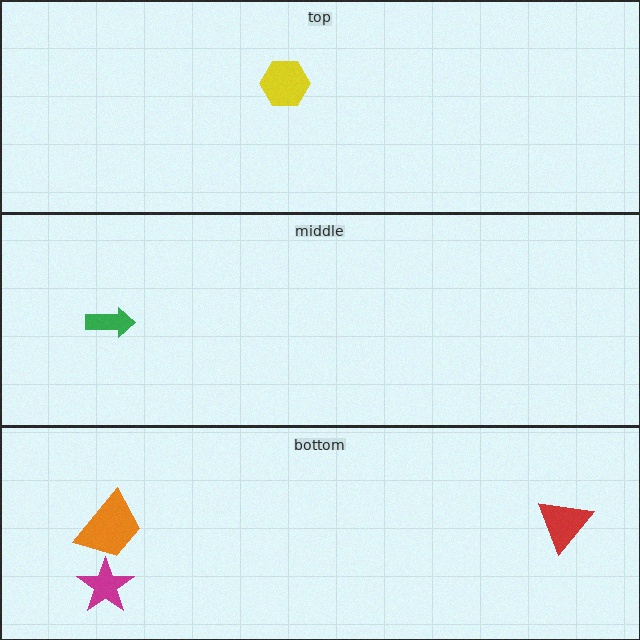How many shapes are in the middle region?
1.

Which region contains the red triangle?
The bottom region.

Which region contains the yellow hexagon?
The top region.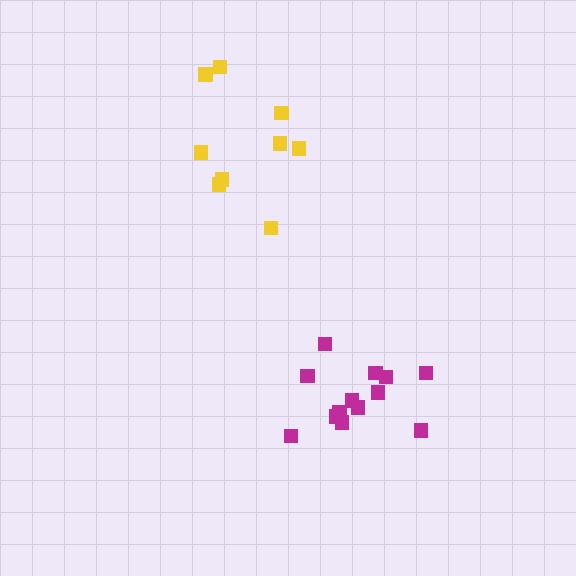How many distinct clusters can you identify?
There are 2 distinct clusters.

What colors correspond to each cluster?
The clusters are colored: yellow, magenta.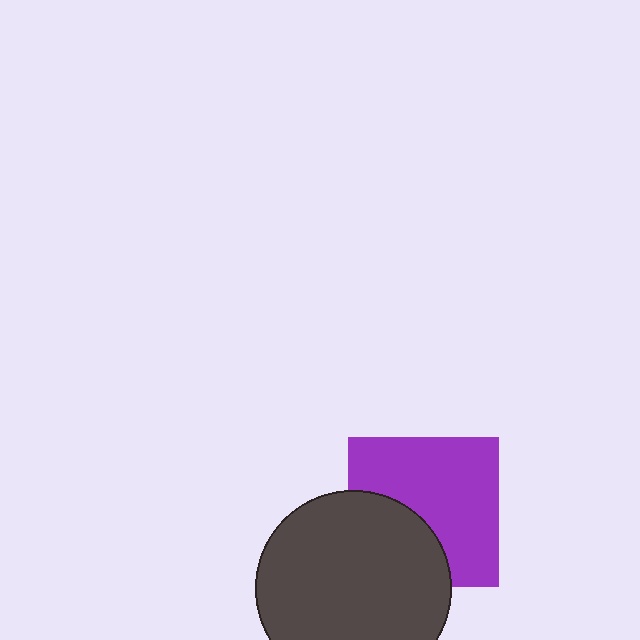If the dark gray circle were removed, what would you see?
You would see the complete purple square.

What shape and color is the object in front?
The object in front is a dark gray circle.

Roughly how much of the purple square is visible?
About half of it is visible (roughly 64%).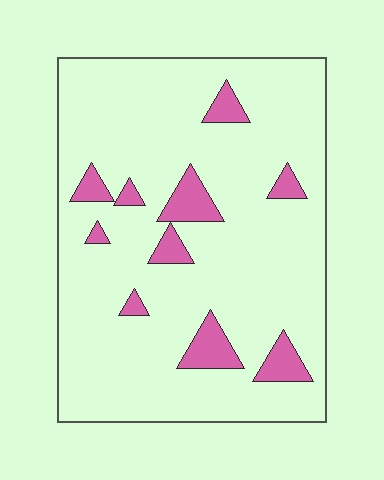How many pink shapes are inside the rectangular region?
10.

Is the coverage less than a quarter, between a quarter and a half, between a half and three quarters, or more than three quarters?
Less than a quarter.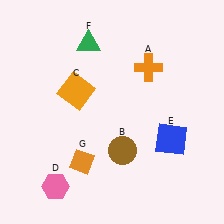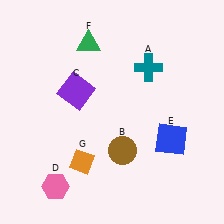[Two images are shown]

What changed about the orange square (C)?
In Image 1, C is orange. In Image 2, it changed to purple.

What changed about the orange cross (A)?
In Image 1, A is orange. In Image 2, it changed to teal.